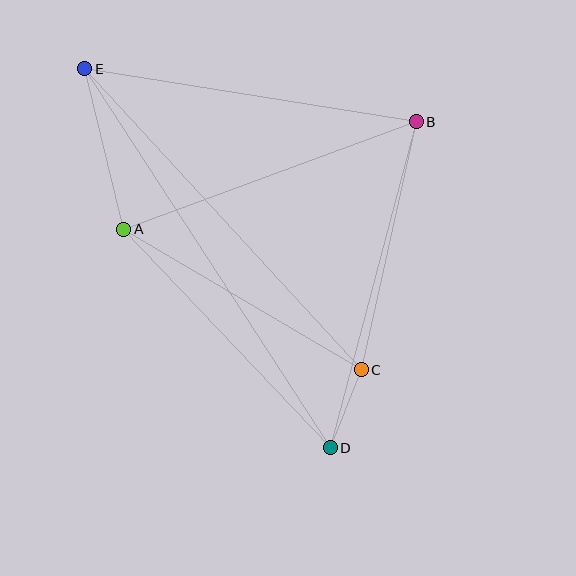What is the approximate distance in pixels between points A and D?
The distance between A and D is approximately 301 pixels.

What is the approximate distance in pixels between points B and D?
The distance between B and D is approximately 337 pixels.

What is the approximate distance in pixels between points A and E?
The distance between A and E is approximately 165 pixels.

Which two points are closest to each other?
Points C and D are closest to each other.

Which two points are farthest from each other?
Points D and E are farthest from each other.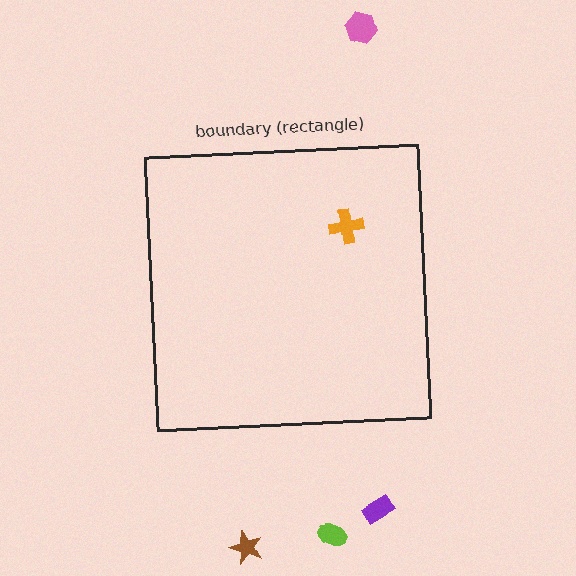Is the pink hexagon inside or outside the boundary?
Outside.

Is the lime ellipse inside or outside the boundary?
Outside.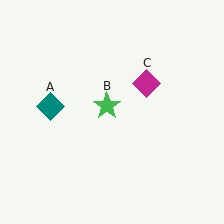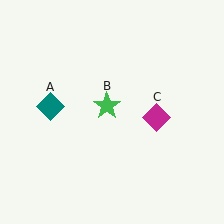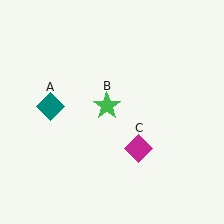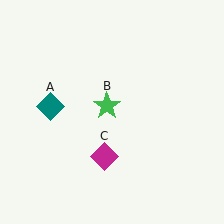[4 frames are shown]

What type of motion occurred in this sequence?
The magenta diamond (object C) rotated clockwise around the center of the scene.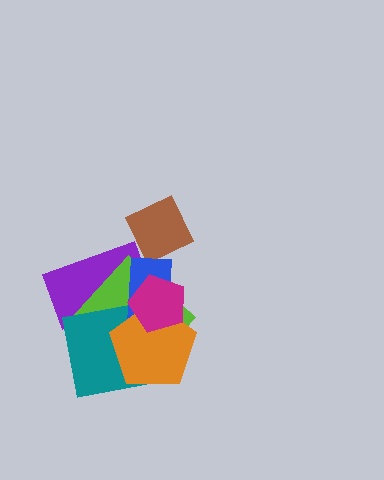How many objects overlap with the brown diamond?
0 objects overlap with the brown diamond.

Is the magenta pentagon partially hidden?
No, no other shape covers it.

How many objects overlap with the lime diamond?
5 objects overlap with the lime diamond.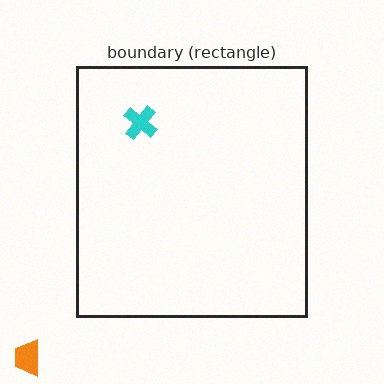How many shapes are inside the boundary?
1 inside, 1 outside.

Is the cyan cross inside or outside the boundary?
Inside.